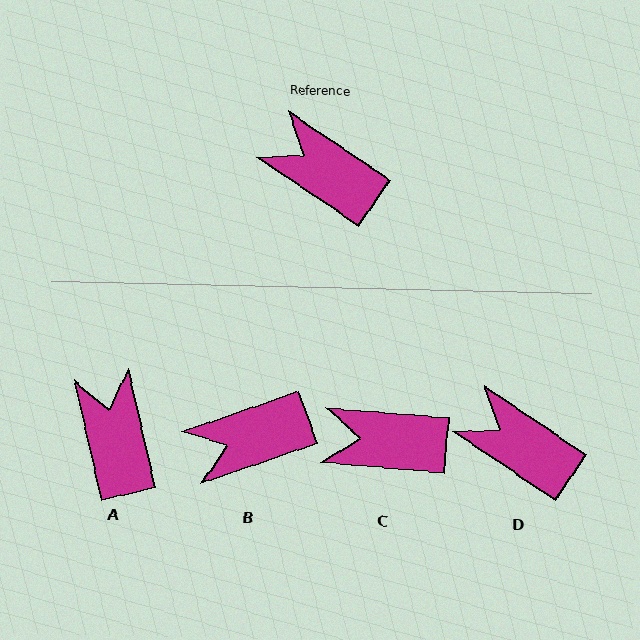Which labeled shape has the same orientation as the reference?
D.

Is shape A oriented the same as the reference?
No, it is off by about 43 degrees.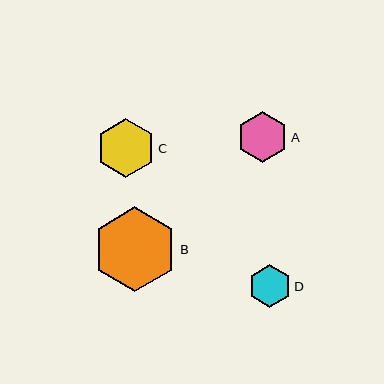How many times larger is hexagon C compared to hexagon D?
Hexagon C is approximately 1.4 times the size of hexagon D.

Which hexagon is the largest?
Hexagon B is the largest with a size of approximately 85 pixels.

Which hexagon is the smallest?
Hexagon D is the smallest with a size of approximately 43 pixels.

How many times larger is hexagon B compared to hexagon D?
Hexagon B is approximately 2.0 times the size of hexagon D.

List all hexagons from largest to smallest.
From largest to smallest: B, C, A, D.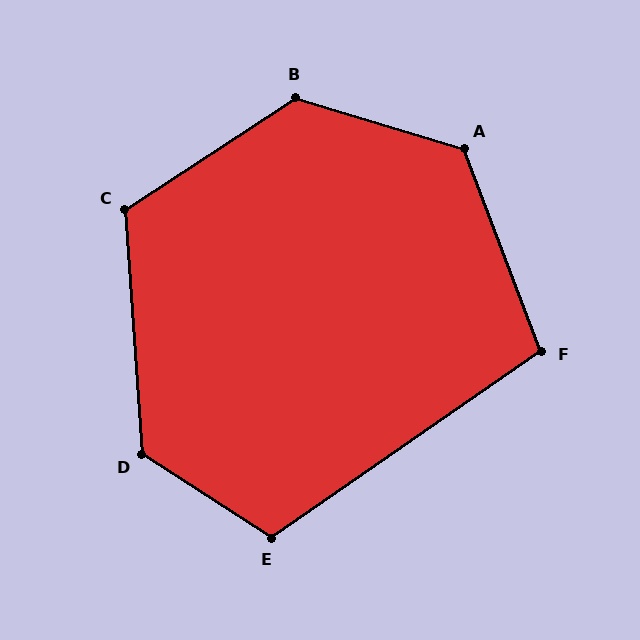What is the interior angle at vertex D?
Approximately 126 degrees (obtuse).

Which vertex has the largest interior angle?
B, at approximately 130 degrees.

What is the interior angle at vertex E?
Approximately 113 degrees (obtuse).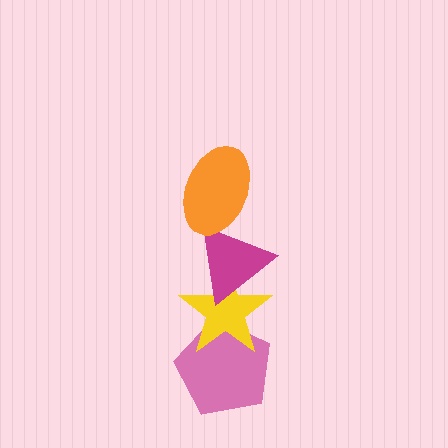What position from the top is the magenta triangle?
The magenta triangle is 2nd from the top.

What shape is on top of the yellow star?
The magenta triangle is on top of the yellow star.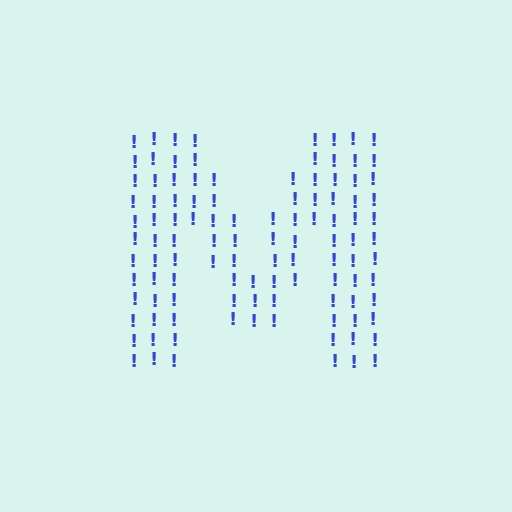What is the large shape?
The large shape is the letter M.